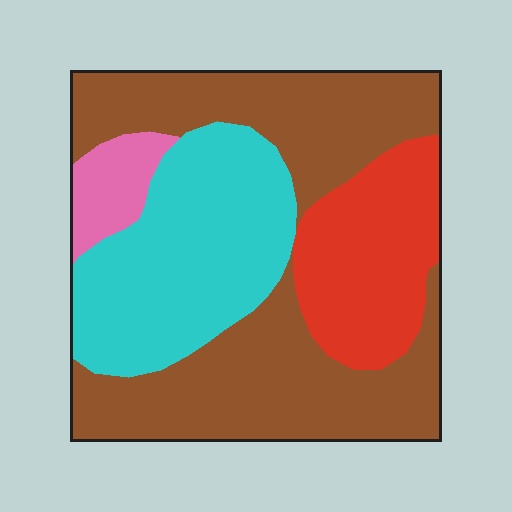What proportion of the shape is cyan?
Cyan covers 28% of the shape.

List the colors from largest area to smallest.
From largest to smallest: brown, cyan, red, pink.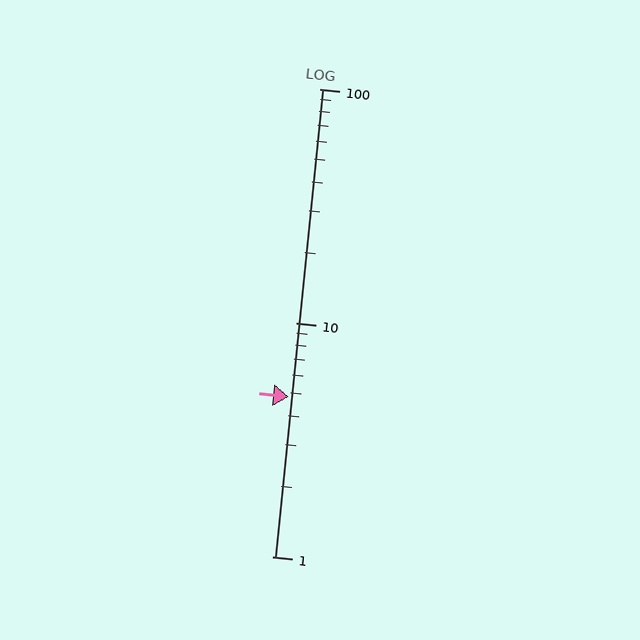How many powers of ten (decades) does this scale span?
The scale spans 2 decades, from 1 to 100.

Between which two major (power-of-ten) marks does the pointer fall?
The pointer is between 1 and 10.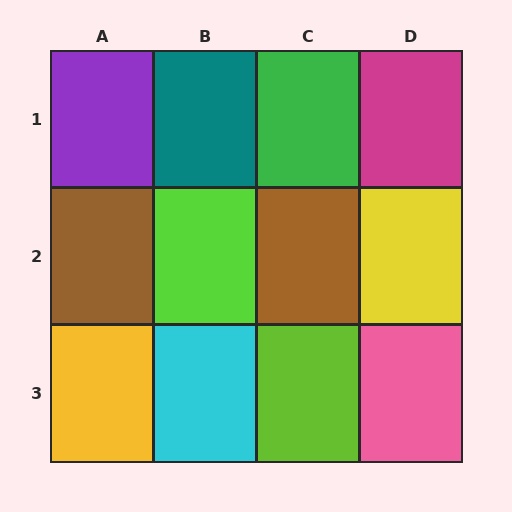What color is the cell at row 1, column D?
Magenta.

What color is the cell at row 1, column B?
Teal.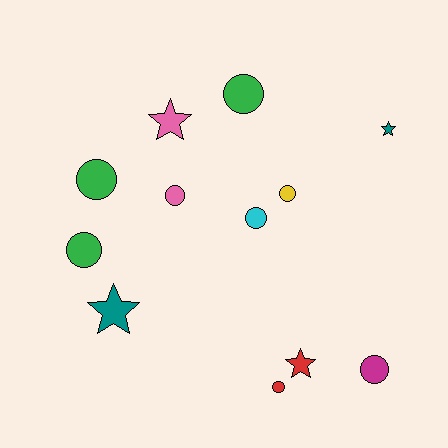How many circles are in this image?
There are 8 circles.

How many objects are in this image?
There are 12 objects.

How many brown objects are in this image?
There are no brown objects.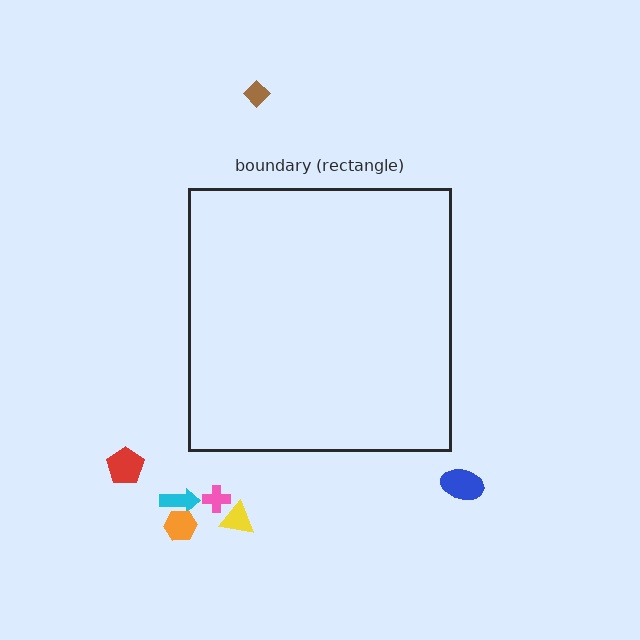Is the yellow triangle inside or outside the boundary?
Outside.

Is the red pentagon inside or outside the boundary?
Outside.